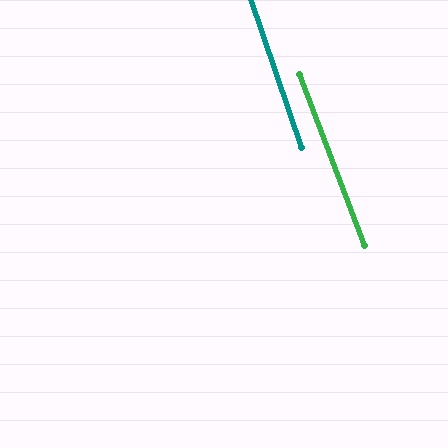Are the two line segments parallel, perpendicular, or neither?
Parallel — their directions differ by only 1.9°.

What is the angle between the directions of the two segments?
Approximately 2 degrees.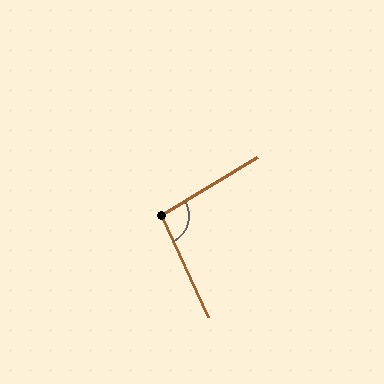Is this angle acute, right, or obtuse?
It is obtuse.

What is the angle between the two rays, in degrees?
Approximately 96 degrees.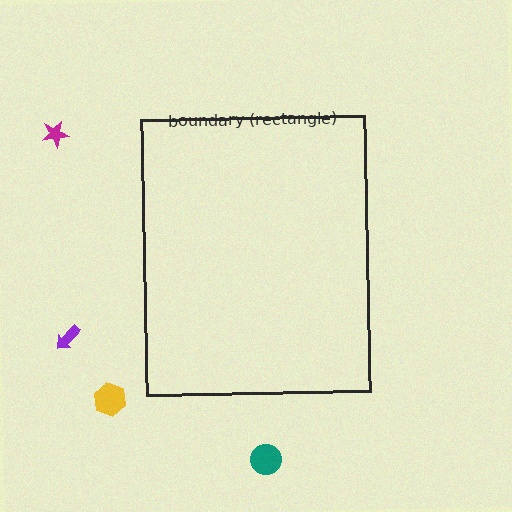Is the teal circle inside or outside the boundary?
Outside.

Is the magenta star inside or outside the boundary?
Outside.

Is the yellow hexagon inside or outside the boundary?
Outside.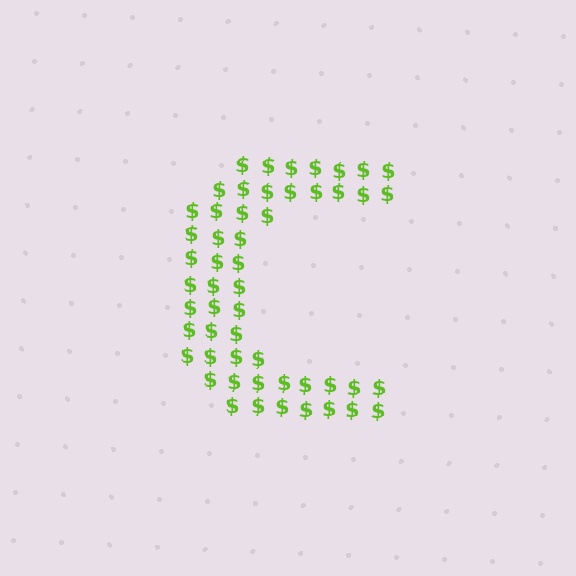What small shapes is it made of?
It is made of small dollar signs.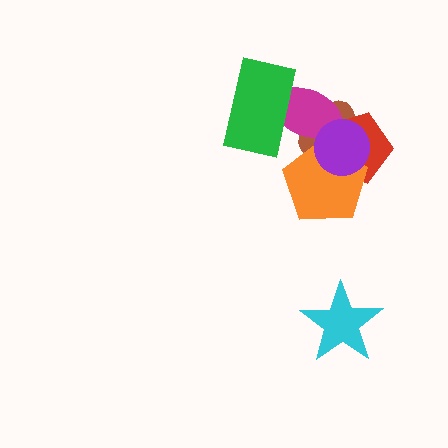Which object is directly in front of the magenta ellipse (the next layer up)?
The red pentagon is directly in front of the magenta ellipse.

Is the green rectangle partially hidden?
No, no other shape covers it.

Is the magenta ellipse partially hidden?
Yes, it is partially covered by another shape.